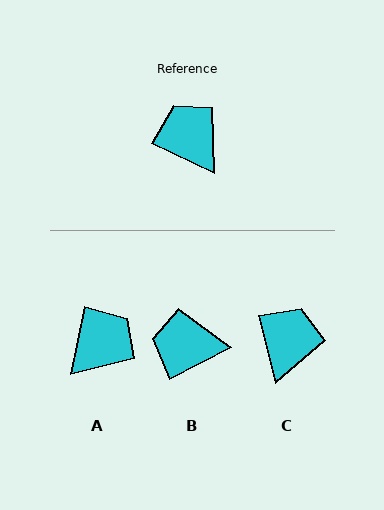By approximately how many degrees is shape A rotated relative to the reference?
Approximately 77 degrees clockwise.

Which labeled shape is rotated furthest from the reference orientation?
A, about 77 degrees away.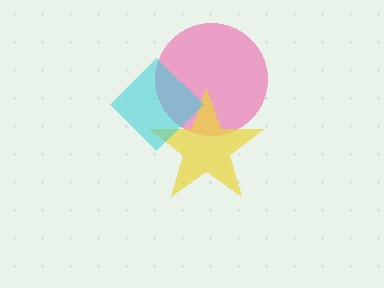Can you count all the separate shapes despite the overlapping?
Yes, there are 3 separate shapes.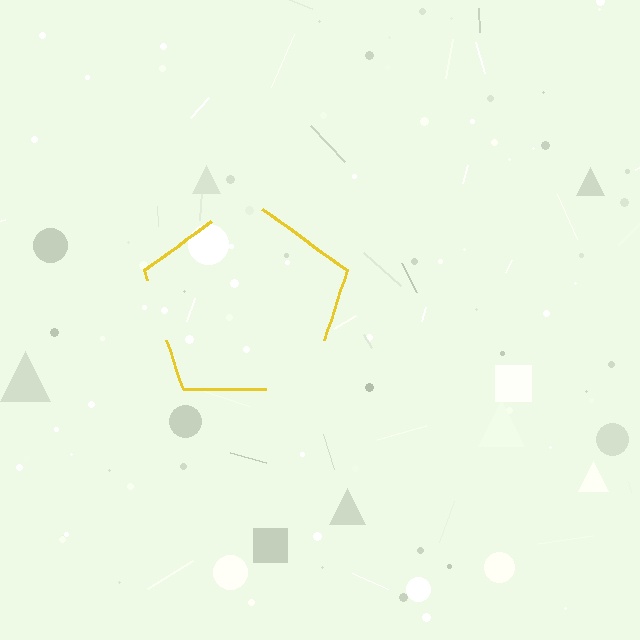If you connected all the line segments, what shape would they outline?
They would outline a pentagon.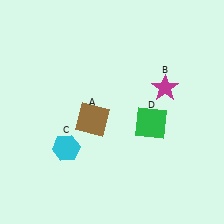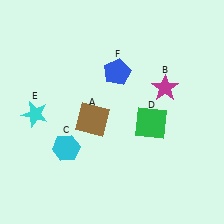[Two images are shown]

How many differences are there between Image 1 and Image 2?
There are 2 differences between the two images.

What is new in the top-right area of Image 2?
A blue pentagon (F) was added in the top-right area of Image 2.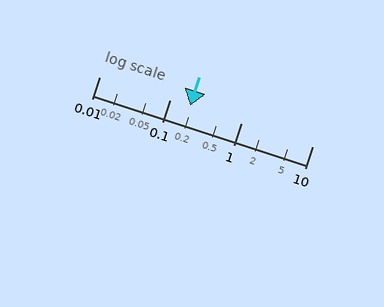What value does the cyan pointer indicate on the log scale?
The pointer indicates approximately 0.19.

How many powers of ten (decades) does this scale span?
The scale spans 3 decades, from 0.01 to 10.